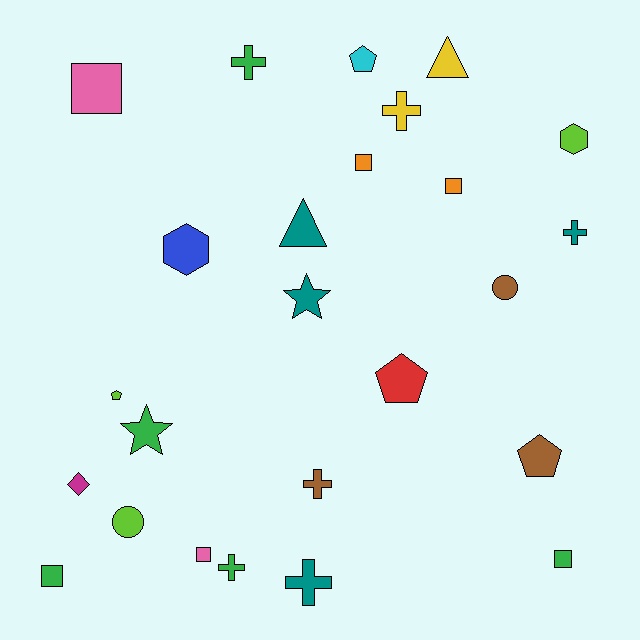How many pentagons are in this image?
There are 4 pentagons.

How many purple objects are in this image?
There are no purple objects.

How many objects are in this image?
There are 25 objects.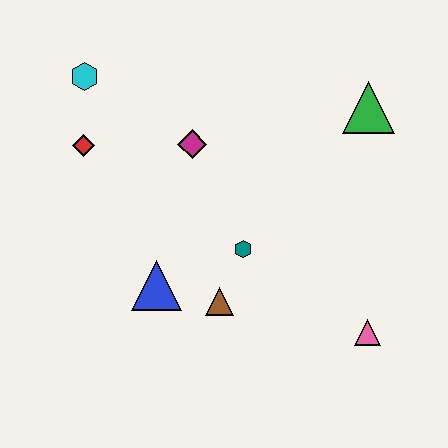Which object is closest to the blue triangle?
The brown triangle is closest to the blue triangle.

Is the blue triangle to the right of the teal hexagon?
No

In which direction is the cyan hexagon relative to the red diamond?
The cyan hexagon is above the red diamond.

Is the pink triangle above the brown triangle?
No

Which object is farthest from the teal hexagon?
The cyan hexagon is farthest from the teal hexagon.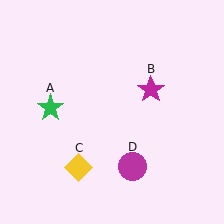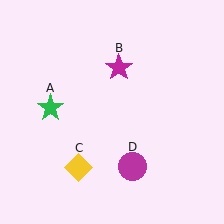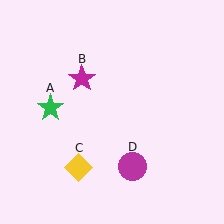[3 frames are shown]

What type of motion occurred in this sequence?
The magenta star (object B) rotated counterclockwise around the center of the scene.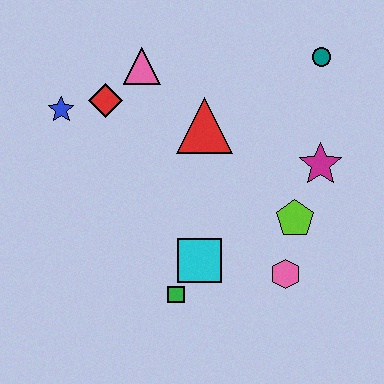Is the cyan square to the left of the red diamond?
No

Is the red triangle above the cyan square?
Yes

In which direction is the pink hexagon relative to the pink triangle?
The pink hexagon is below the pink triangle.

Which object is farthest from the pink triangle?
The pink hexagon is farthest from the pink triangle.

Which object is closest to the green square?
The cyan square is closest to the green square.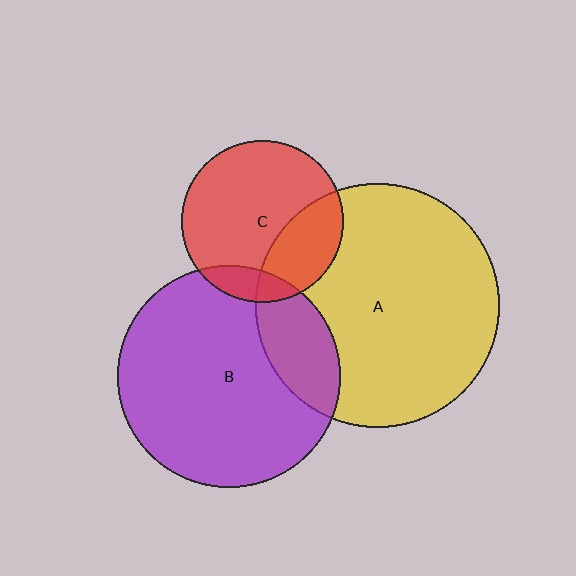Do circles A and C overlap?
Yes.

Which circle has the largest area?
Circle A (yellow).